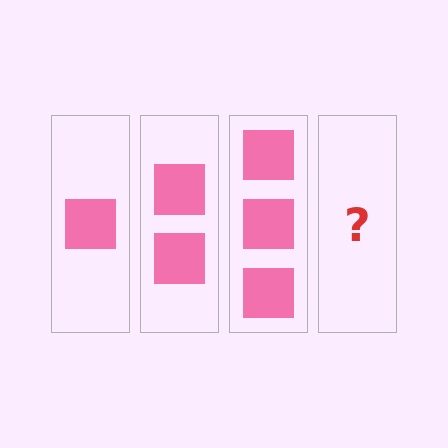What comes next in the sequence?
The next element should be 4 squares.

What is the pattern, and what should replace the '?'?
The pattern is that each step adds one more square. The '?' should be 4 squares.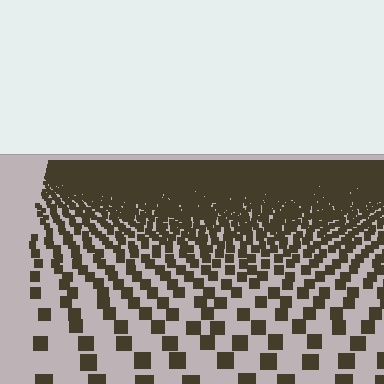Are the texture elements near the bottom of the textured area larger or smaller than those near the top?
Larger. Near the bottom, elements are closer to the viewer and appear at a bigger on-screen size.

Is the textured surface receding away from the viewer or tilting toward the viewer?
The surface is receding away from the viewer. Texture elements get smaller and denser toward the top.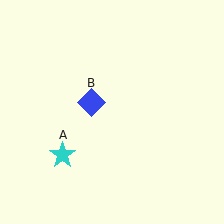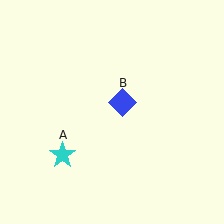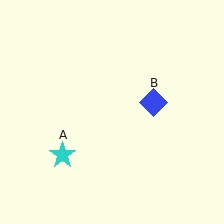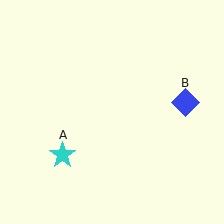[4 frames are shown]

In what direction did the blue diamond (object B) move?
The blue diamond (object B) moved right.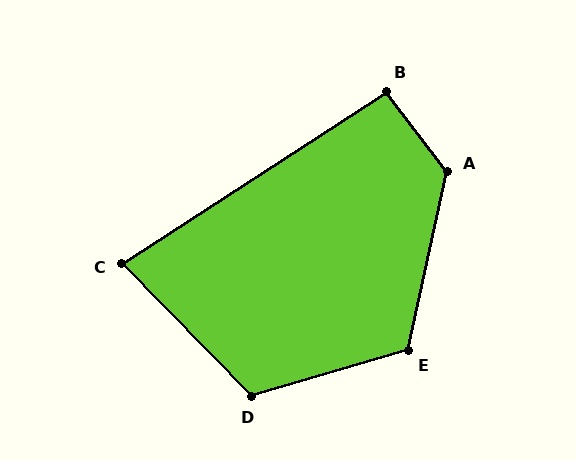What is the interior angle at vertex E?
Approximately 119 degrees (obtuse).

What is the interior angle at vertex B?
Approximately 94 degrees (approximately right).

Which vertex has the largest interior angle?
A, at approximately 130 degrees.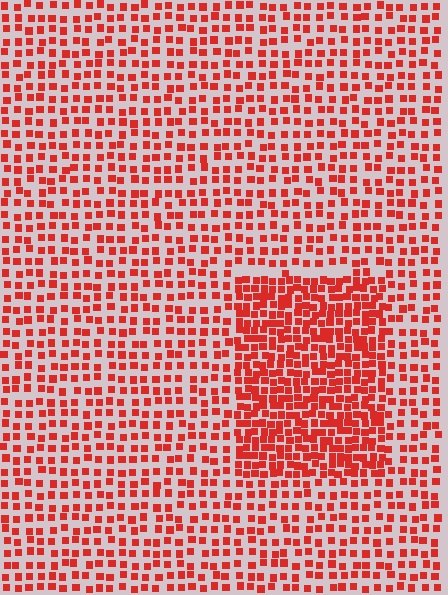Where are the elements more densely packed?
The elements are more densely packed inside the rectangle boundary.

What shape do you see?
I see a rectangle.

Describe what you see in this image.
The image contains small red elements arranged at two different densities. A rectangle-shaped region is visible where the elements are more densely packed than the surrounding area.